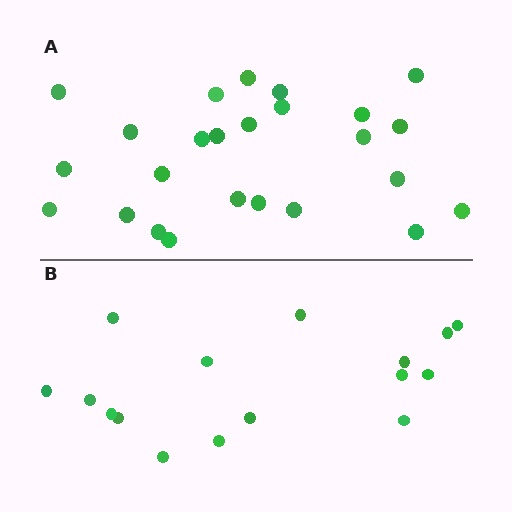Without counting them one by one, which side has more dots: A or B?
Region A (the top region) has more dots.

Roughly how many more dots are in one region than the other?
Region A has roughly 8 or so more dots than region B.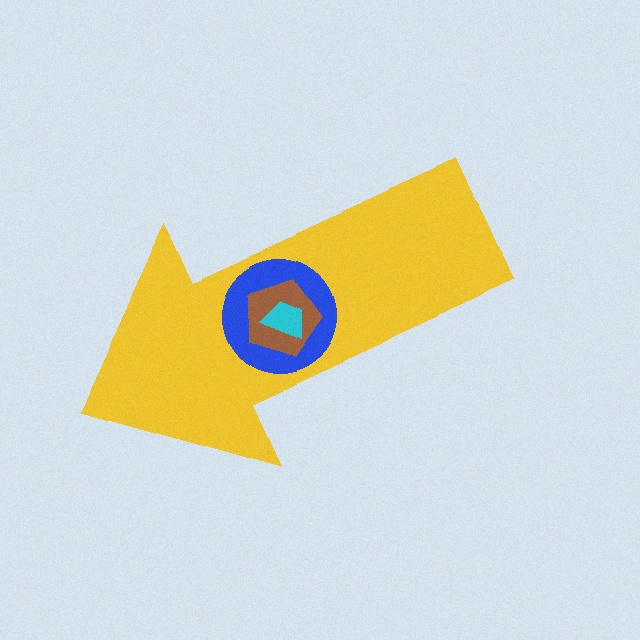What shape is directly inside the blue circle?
The brown pentagon.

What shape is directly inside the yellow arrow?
The blue circle.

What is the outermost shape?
The yellow arrow.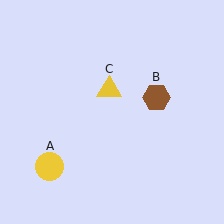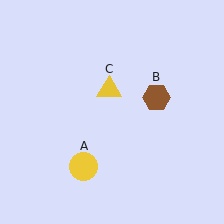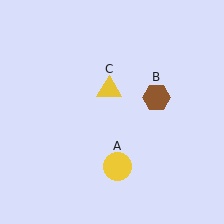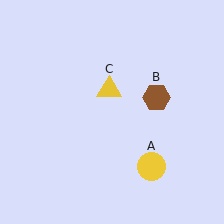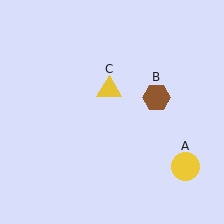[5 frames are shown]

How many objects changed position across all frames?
1 object changed position: yellow circle (object A).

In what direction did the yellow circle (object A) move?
The yellow circle (object A) moved right.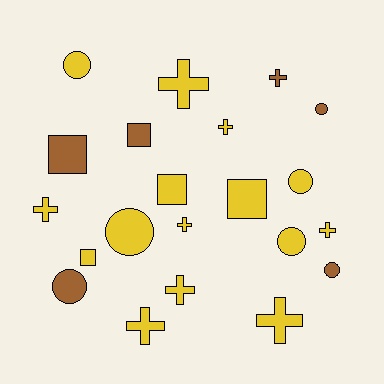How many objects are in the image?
There are 21 objects.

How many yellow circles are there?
There are 4 yellow circles.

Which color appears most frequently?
Yellow, with 15 objects.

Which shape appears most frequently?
Cross, with 9 objects.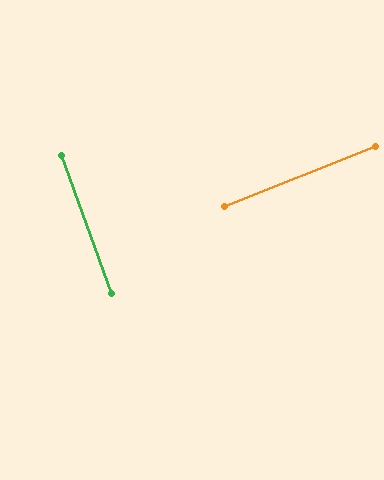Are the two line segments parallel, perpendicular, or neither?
Perpendicular — they meet at approximately 89°.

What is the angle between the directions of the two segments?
Approximately 89 degrees.